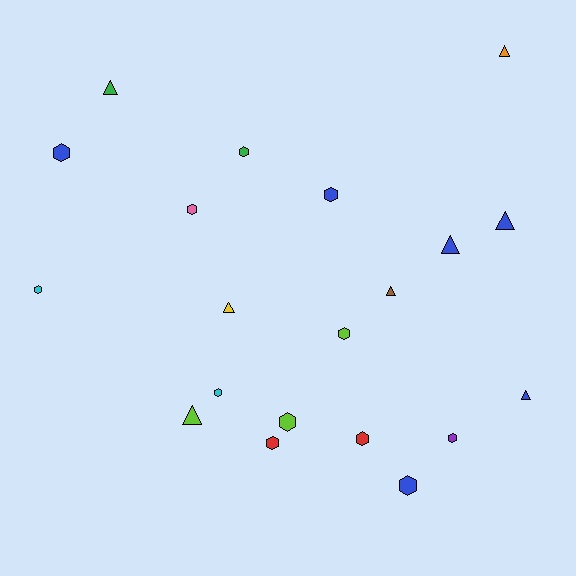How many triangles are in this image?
There are 8 triangles.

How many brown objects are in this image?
There is 1 brown object.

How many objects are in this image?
There are 20 objects.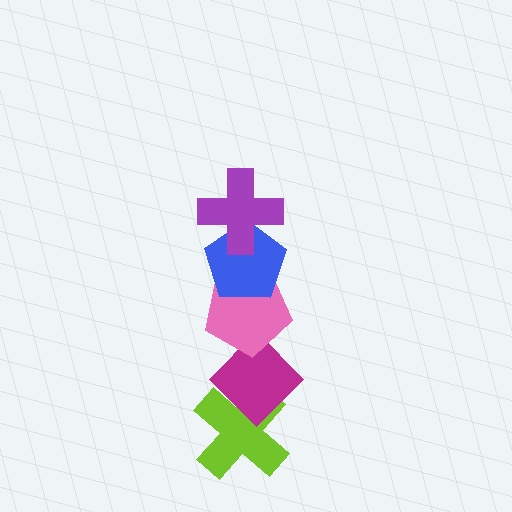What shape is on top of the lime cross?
The magenta diamond is on top of the lime cross.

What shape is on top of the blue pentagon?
The purple cross is on top of the blue pentagon.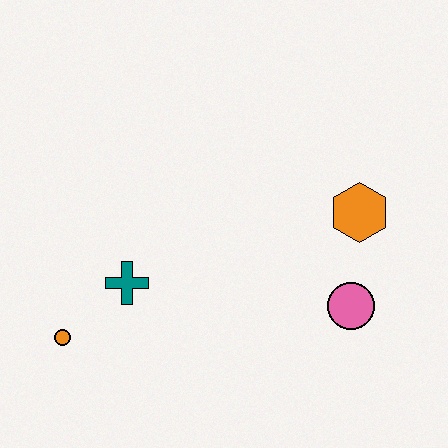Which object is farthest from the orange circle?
The orange hexagon is farthest from the orange circle.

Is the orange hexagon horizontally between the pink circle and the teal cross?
No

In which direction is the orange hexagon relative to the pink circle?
The orange hexagon is above the pink circle.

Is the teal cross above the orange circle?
Yes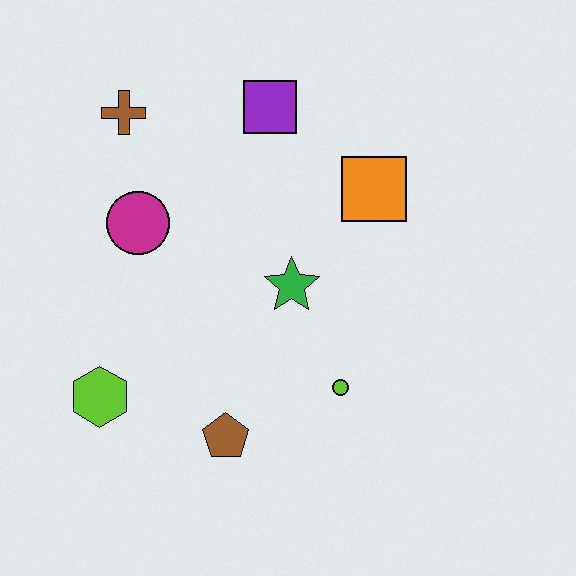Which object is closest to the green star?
The lime circle is closest to the green star.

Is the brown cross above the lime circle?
Yes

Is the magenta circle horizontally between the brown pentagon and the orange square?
No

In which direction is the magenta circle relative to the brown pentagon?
The magenta circle is above the brown pentagon.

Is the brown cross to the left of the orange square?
Yes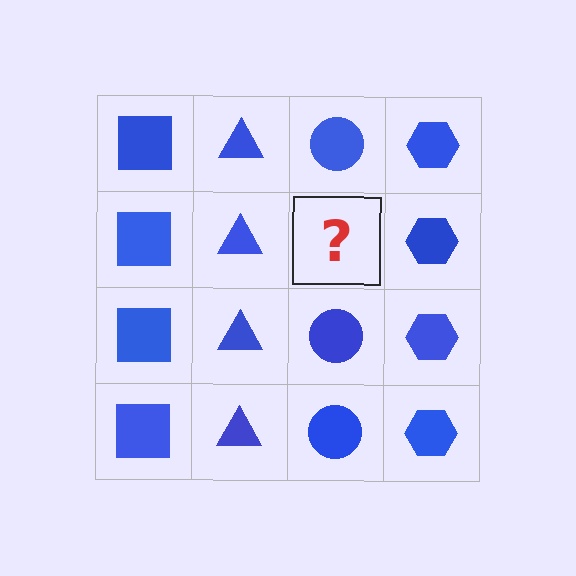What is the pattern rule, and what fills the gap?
The rule is that each column has a consistent shape. The gap should be filled with a blue circle.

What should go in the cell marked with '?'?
The missing cell should contain a blue circle.